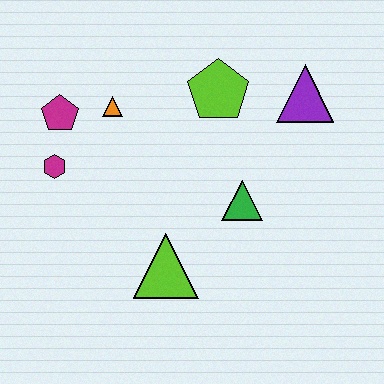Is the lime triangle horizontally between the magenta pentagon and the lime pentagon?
Yes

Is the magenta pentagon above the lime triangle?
Yes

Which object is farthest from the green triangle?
The magenta pentagon is farthest from the green triangle.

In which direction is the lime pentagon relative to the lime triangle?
The lime pentagon is above the lime triangle.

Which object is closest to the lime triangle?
The green triangle is closest to the lime triangle.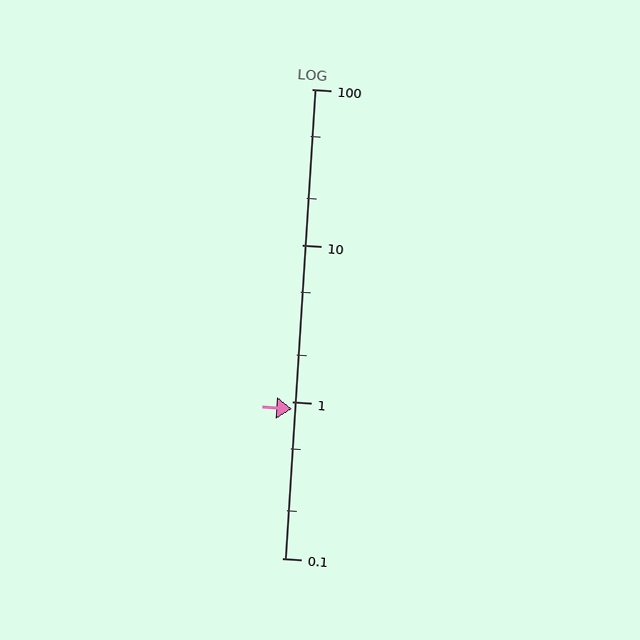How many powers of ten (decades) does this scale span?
The scale spans 3 decades, from 0.1 to 100.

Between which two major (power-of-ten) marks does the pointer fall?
The pointer is between 0.1 and 1.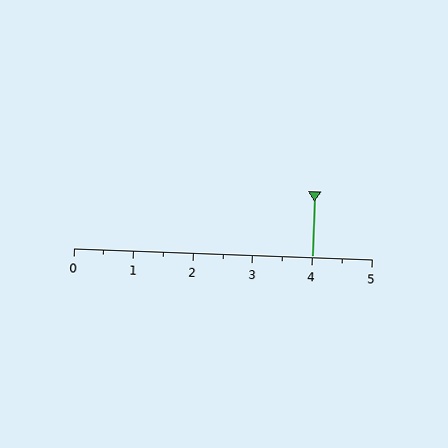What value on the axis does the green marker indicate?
The marker indicates approximately 4.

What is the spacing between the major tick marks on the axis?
The major ticks are spaced 1 apart.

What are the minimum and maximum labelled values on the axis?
The axis runs from 0 to 5.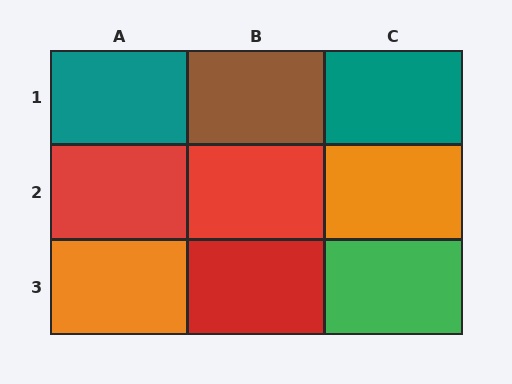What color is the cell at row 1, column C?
Teal.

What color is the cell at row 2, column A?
Red.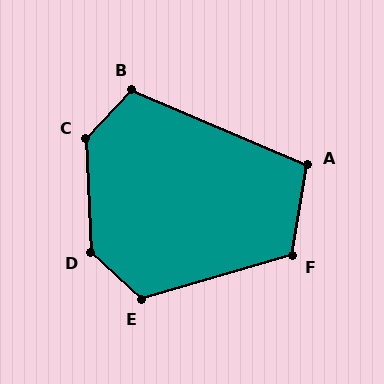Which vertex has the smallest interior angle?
A, at approximately 104 degrees.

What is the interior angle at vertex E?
Approximately 122 degrees (obtuse).